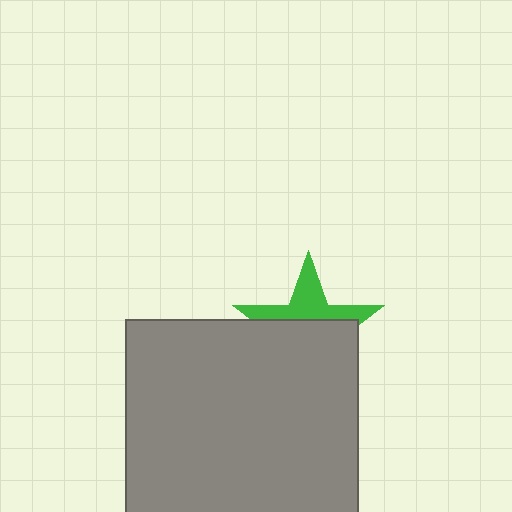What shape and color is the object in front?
The object in front is a gray square.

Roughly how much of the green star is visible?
A small part of it is visible (roughly 40%).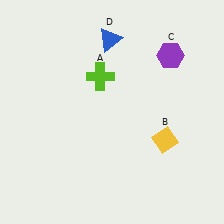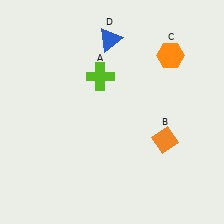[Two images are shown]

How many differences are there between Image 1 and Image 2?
There are 2 differences between the two images.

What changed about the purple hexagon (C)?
In Image 1, C is purple. In Image 2, it changed to orange.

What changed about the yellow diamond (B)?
In Image 1, B is yellow. In Image 2, it changed to orange.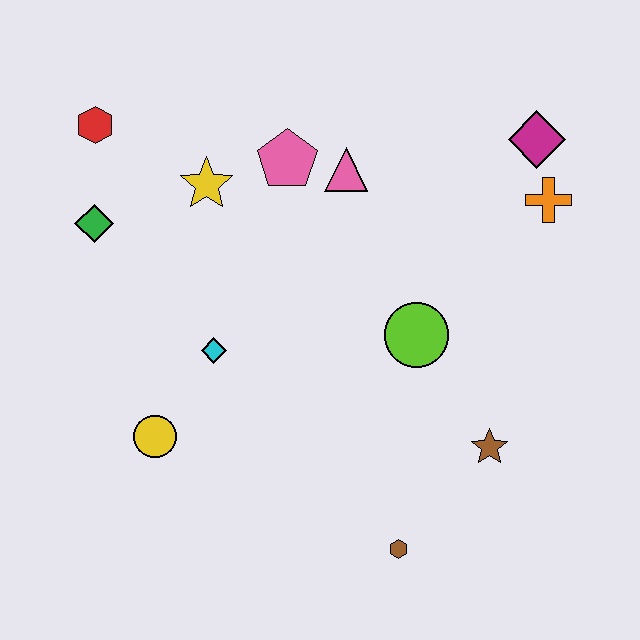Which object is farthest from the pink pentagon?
The brown hexagon is farthest from the pink pentagon.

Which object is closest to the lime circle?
The brown star is closest to the lime circle.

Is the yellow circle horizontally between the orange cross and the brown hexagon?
No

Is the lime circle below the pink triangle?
Yes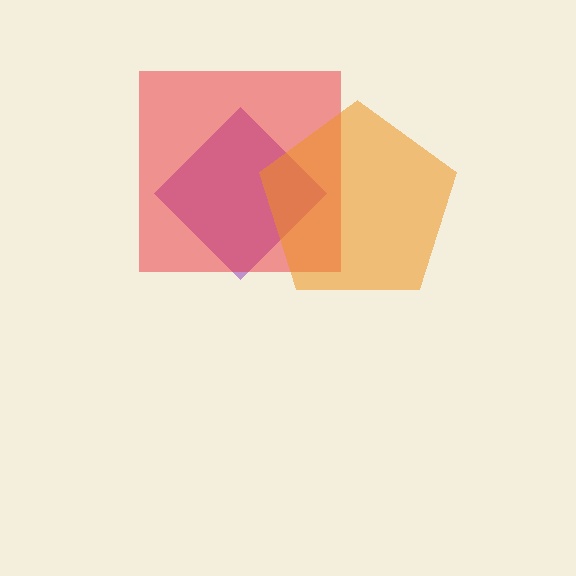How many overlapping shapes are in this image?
There are 3 overlapping shapes in the image.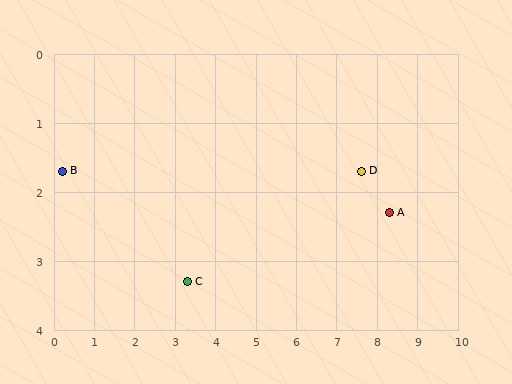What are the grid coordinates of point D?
Point D is at approximately (7.6, 1.7).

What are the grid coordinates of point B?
Point B is at approximately (0.2, 1.7).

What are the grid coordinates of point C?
Point C is at approximately (3.3, 3.3).